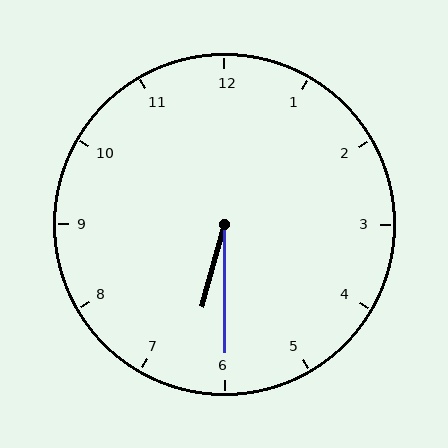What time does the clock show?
6:30.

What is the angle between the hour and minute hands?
Approximately 15 degrees.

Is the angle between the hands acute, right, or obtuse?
It is acute.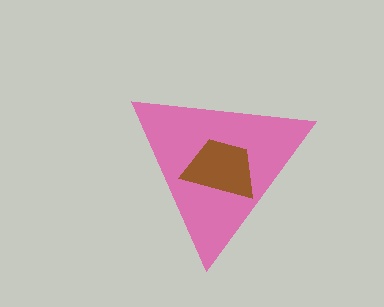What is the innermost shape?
The brown trapezoid.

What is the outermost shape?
The pink triangle.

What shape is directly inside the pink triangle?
The brown trapezoid.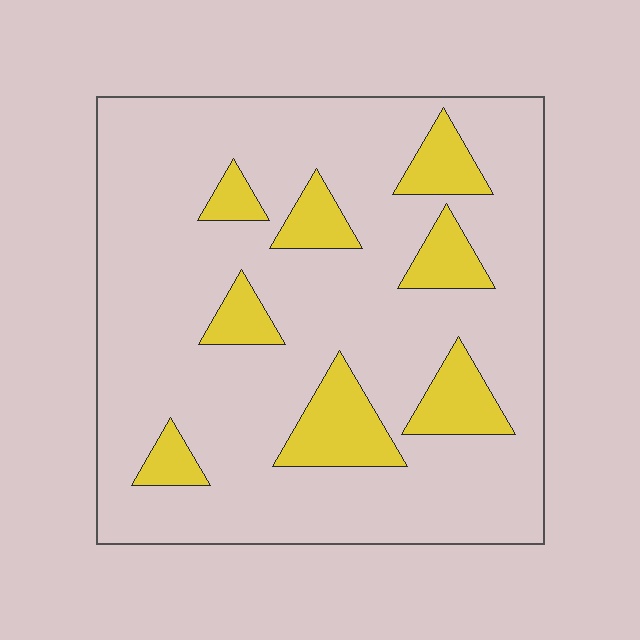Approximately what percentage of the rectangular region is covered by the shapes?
Approximately 15%.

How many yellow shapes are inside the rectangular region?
8.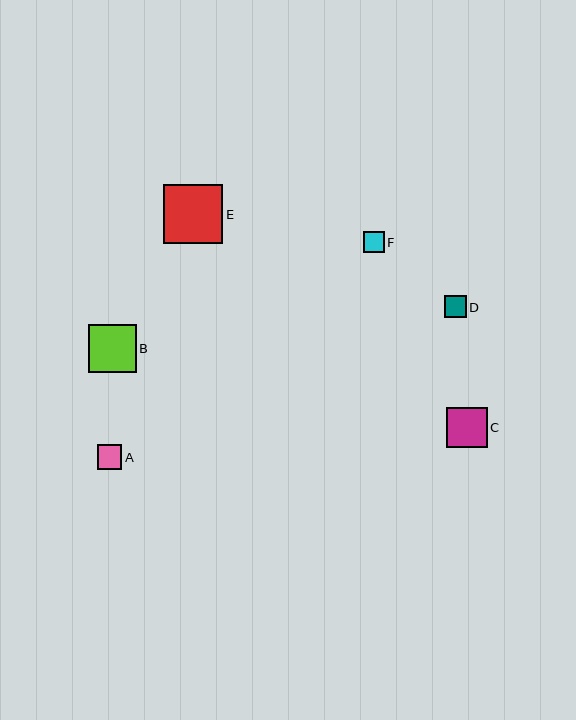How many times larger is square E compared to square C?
Square E is approximately 1.5 times the size of square C.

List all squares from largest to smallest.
From largest to smallest: E, B, C, A, D, F.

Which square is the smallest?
Square F is the smallest with a size of approximately 21 pixels.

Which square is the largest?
Square E is the largest with a size of approximately 59 pixels.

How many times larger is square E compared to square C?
Square E is approximately 1.5 times the size of square C.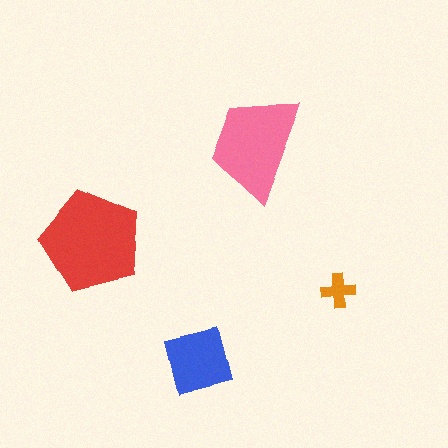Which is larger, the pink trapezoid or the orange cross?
The pink trapezoid.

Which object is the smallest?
The orange cross.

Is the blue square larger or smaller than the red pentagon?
Smaller.